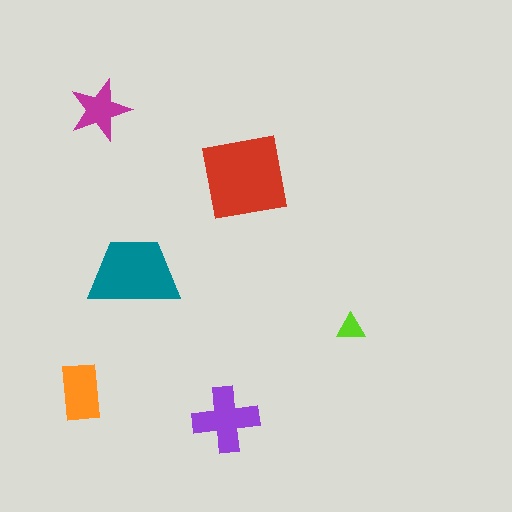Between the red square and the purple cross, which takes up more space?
The red square.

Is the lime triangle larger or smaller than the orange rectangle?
Smaller.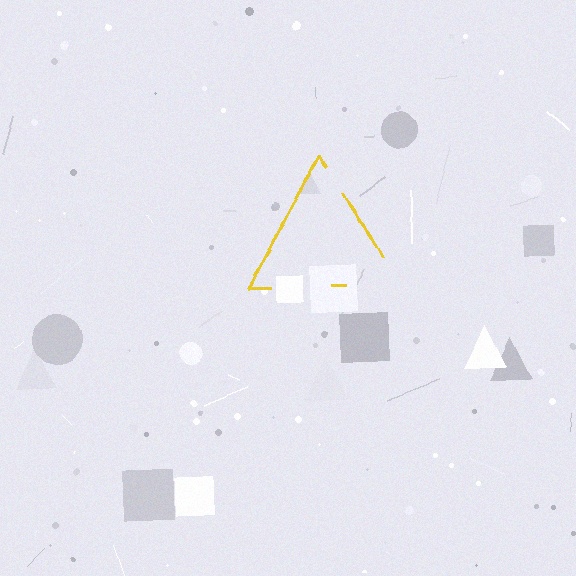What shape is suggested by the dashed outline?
The dashed outline suggests a triangle.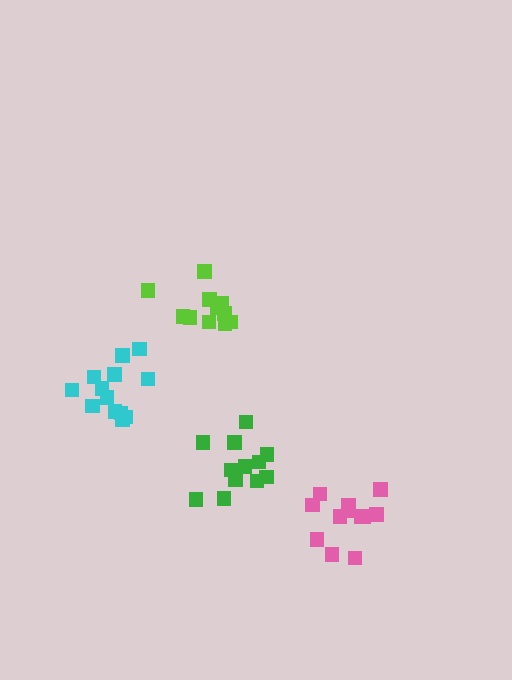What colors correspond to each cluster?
The clusters are colored: lime, pink, green, cyan.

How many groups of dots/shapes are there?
There are 4 groups.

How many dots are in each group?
Group 1: 11 dots, Group 2: 12 dots, Group 3: 12 dots, Group 4: 13 dots (48 total).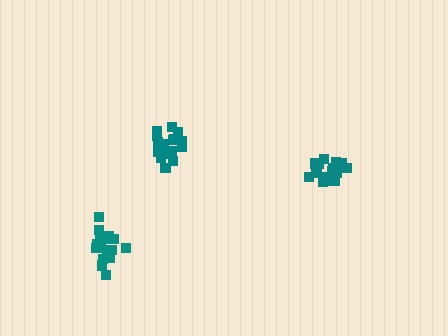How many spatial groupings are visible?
There are 3 spatial groupings.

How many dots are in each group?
Group 1: 16 dots, Group 2: 19 dots, Group 3: 16 dots (51 total).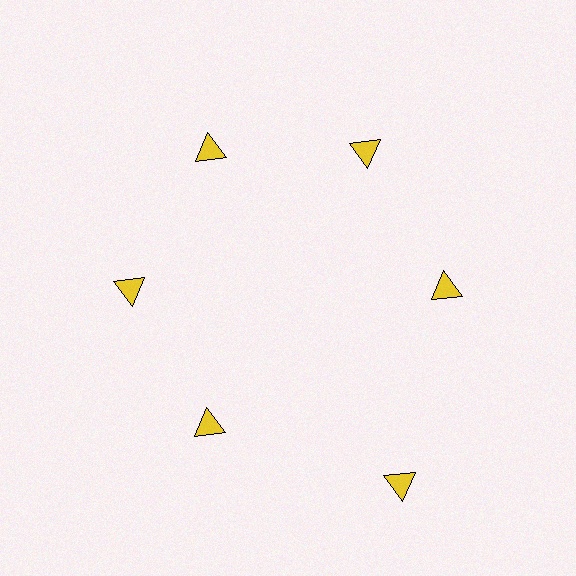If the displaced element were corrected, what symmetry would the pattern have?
It would have 6-fold rotational symmetry — the pattern would map onto itself every 60 degrees.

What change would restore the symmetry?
The symmetry would be restored by moving it inward, back onto the ring so that all 6 triangles sit at equal angles and equal distance from the center.